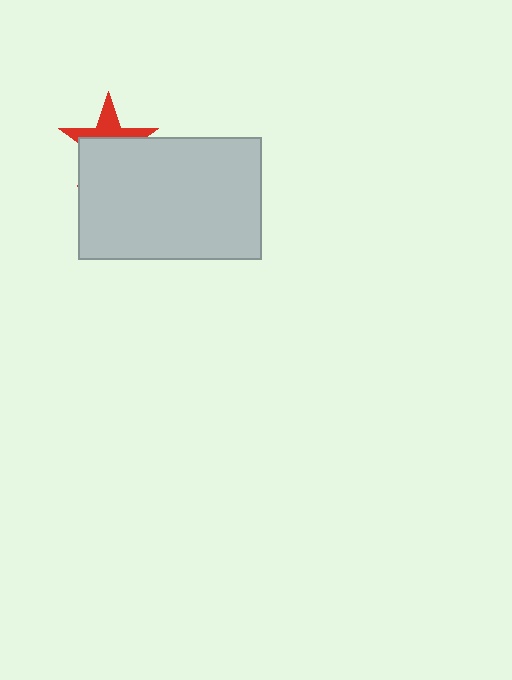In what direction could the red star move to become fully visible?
The red star could move up. That would shift it out from behind the light gray rectangle entirely.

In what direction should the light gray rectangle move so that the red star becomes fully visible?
The light gray rectangle should move down. That is the shortest direction to clear the overlap and leave the red star fully visible.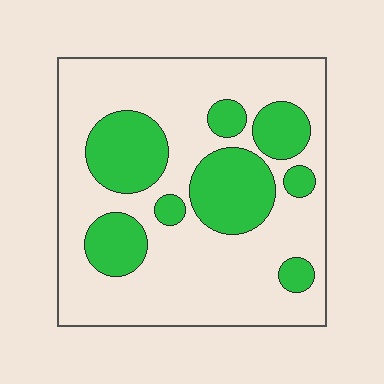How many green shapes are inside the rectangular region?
8.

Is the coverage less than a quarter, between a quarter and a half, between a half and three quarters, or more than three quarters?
Between a quarter and a half.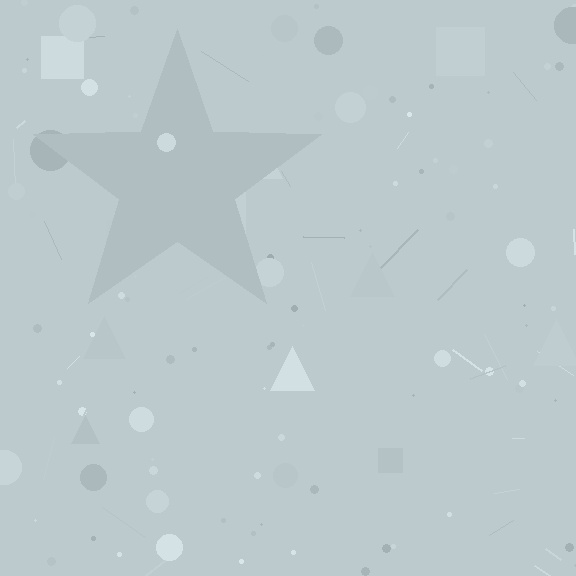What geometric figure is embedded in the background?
A star is embedded in the background.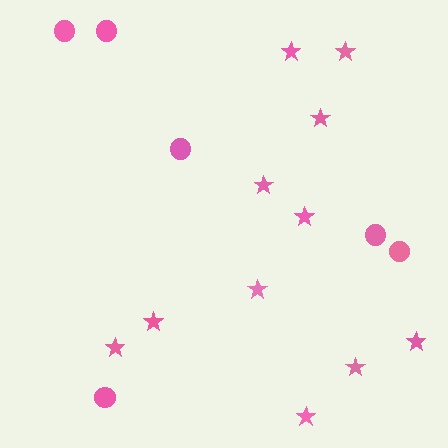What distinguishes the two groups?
There are 2 groups: one group of stars (11) and one group of circles (6).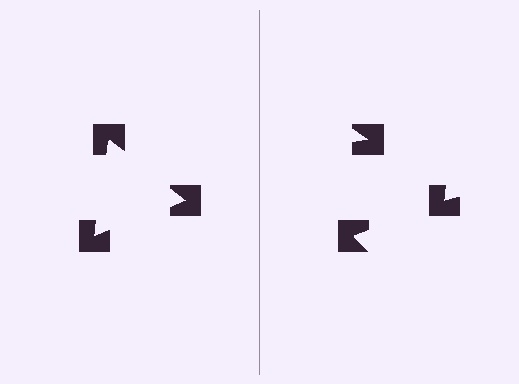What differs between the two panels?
The notched squares are positioned identically on both sides; only the wedge orientations differ. On the left they align to a triangle; on the right they are misaligned.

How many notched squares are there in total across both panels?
6 — 3 on each side.